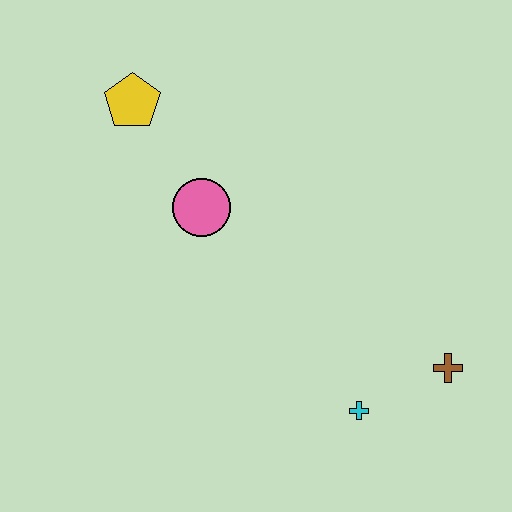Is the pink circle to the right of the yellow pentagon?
Yes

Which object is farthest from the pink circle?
The brown cross is farthest from the pink circle.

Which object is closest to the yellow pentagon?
The pink circle is closest to the yellow pentagon.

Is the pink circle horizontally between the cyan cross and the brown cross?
No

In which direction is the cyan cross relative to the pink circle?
The cyan cross is below the pink circle.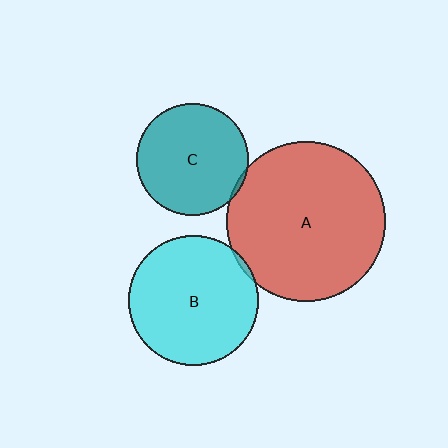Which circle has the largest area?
Circle A (red).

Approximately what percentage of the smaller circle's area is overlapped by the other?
Approximately 5%.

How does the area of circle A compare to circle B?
Approximately 1.5 times.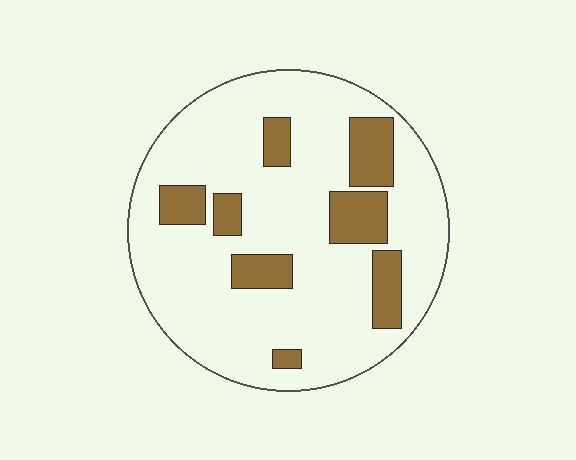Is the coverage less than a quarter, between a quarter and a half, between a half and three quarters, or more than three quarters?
Less than a quarter.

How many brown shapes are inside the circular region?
8.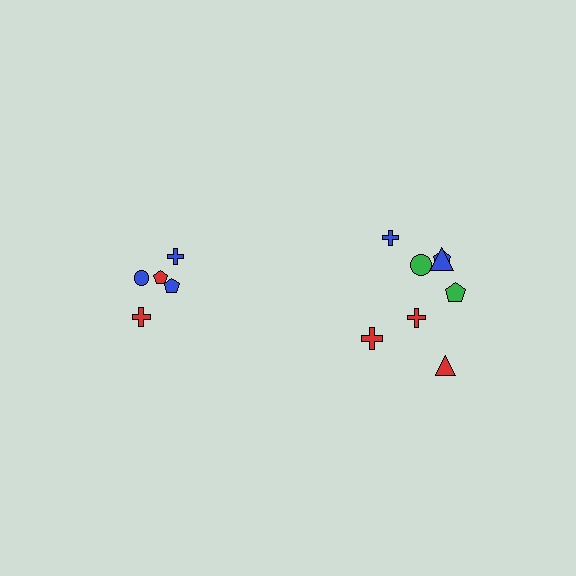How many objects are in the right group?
There are 8 objects.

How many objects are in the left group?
There are 5 objects.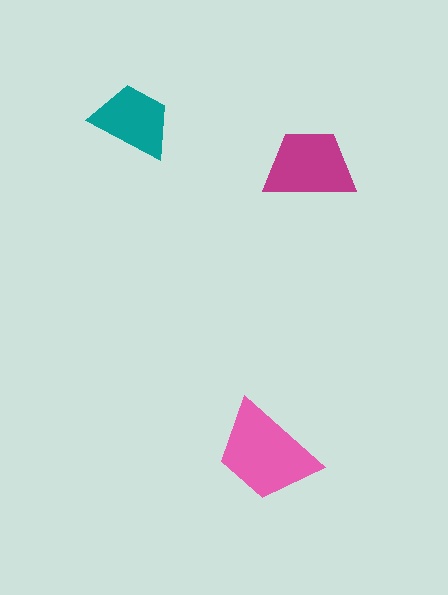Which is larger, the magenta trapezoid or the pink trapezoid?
The pink one.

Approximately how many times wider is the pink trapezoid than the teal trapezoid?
About 1.5 times wider.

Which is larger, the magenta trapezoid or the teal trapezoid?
The magenta one.